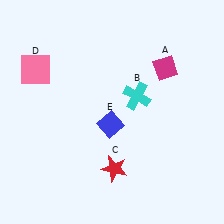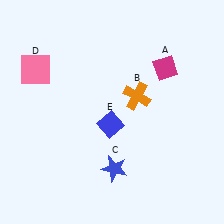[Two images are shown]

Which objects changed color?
B changed from cyan to orange. C changed from red to blue.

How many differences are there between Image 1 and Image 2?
There are 2 differences between the two images.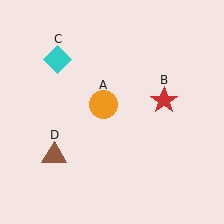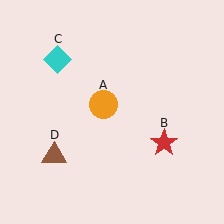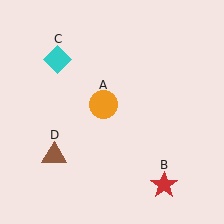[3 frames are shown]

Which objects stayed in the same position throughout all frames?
Orange circle (object A) and cyan diamond (object C) and brown triangle (object D) remained stationary.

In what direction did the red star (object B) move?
The red star (object B) moved down.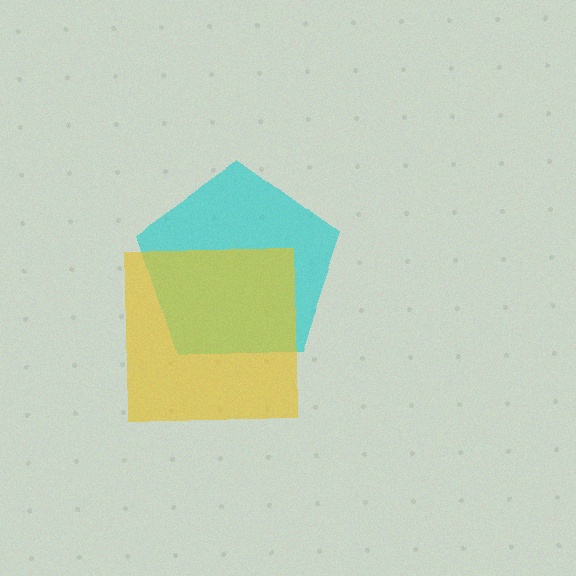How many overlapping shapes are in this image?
There are 2 overlapping shapes in the image.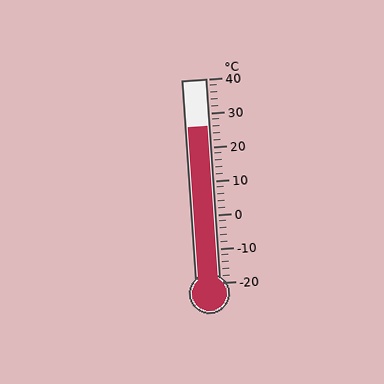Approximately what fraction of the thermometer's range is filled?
The thermometer is filled to approximately 75% of its range.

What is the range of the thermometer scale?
The thermometer scale ranges from -20°C to 40°C.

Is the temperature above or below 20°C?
The temperature is above 20°C.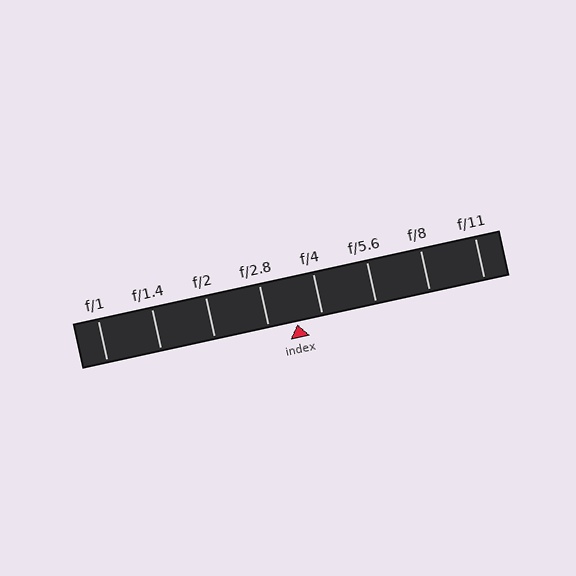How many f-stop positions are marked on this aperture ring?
There are 8 f-stop positions marked.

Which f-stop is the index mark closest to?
The index mark is closest to f/4.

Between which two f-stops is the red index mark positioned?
The index mark is between f/2.8 and f/4.